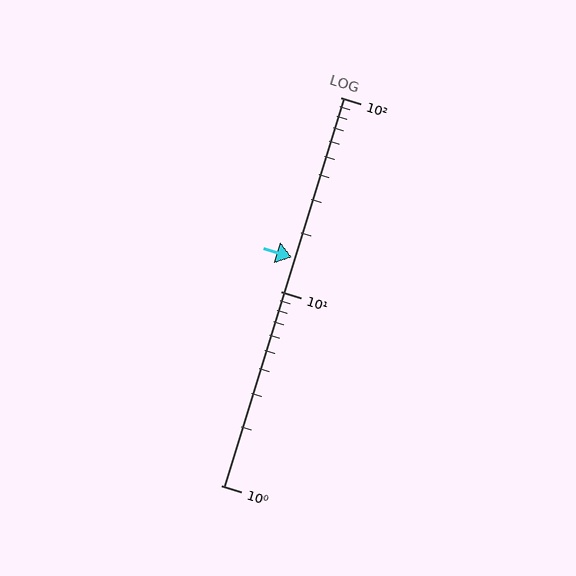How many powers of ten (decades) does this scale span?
The scale spans 2 decades, from 1 to 100.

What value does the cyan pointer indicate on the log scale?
The pointer indicates approximately 15.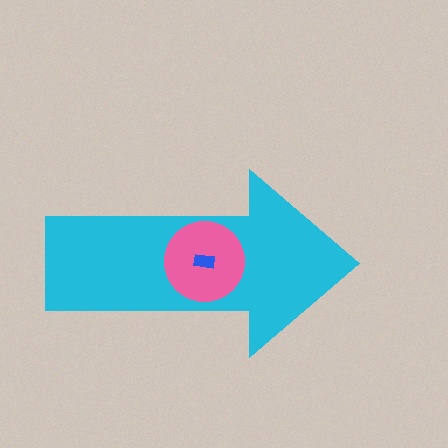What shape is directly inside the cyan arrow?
The pink circle.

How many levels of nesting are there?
3.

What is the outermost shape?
The cyan arrow.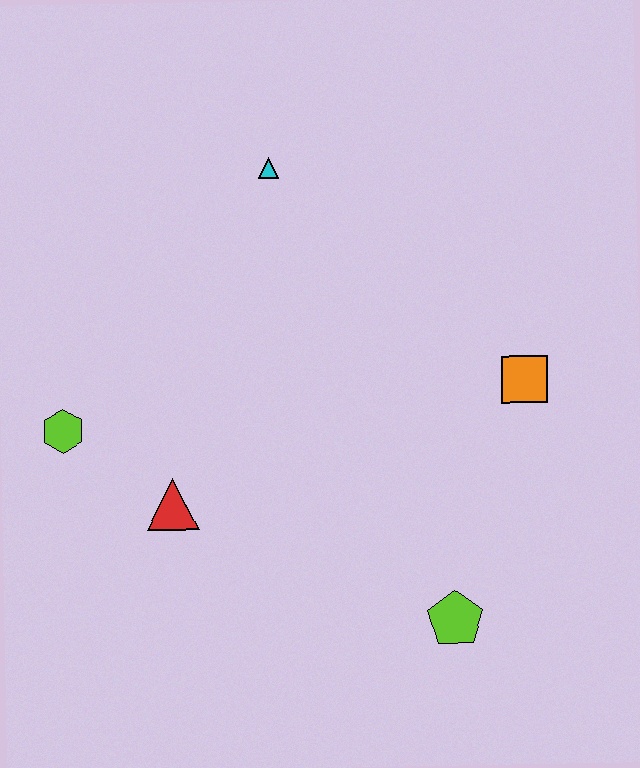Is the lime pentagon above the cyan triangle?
No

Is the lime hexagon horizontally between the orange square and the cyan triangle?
No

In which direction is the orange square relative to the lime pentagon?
The orange square is above the lime pentagon.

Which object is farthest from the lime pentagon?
The cyan triangle is farthest from the lime pentagon.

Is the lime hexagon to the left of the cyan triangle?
Yes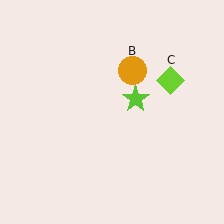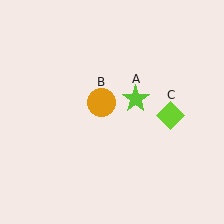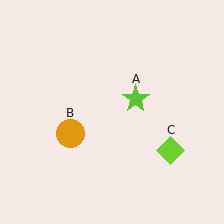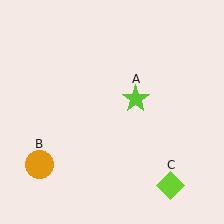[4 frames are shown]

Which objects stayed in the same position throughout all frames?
Lime star (object A) remained stationary.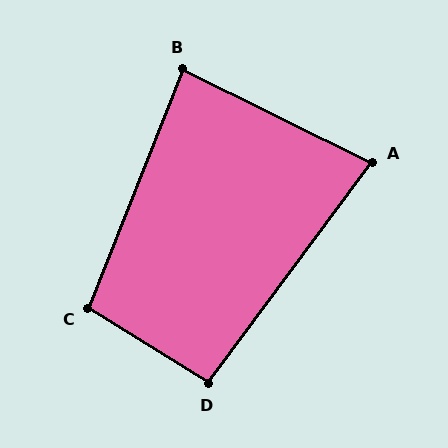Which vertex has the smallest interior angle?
A, at approximately 80 degrees.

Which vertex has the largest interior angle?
C, at approximately 100 degrees.